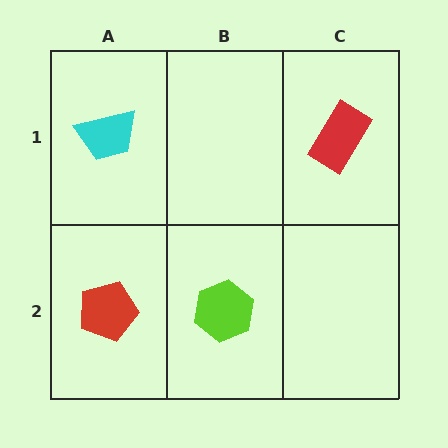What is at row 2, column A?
A red pentagon.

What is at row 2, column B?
A lime hexagon.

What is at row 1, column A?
A cyan trapezoid.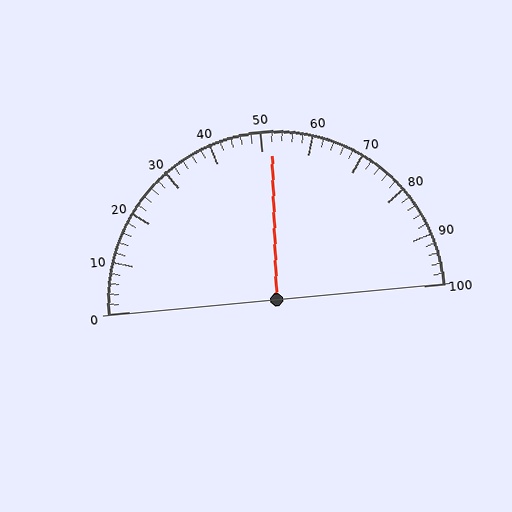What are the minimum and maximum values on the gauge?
The gauge ranges from 0 to 100.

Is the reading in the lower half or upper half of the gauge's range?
The reading is in the upper half of the range (0 to 100).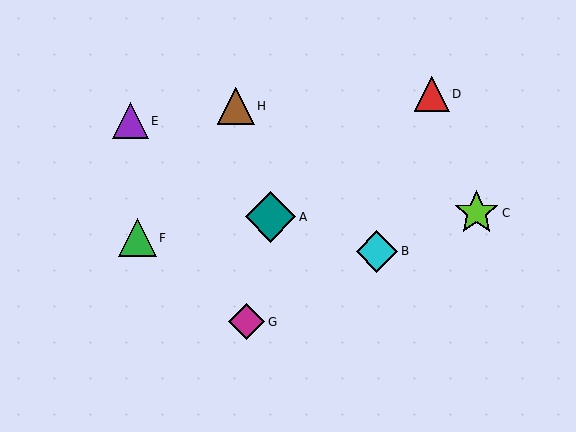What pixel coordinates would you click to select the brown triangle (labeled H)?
Click at (236, 106) to select the brown triangle H.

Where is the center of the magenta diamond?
The center of the magenta diamond is at (247, 322).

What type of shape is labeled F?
Shape F is a green triangle.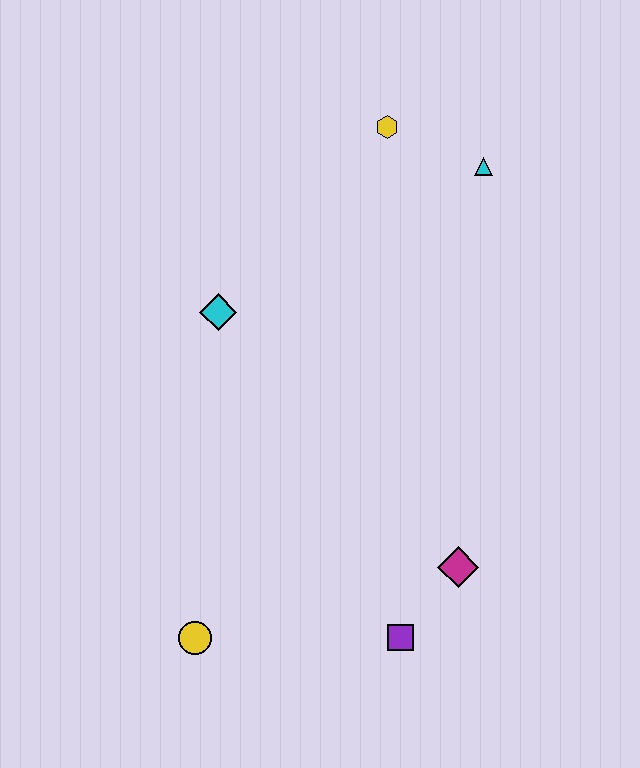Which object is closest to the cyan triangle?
The yellow hexagon is closest to the cyan triangle.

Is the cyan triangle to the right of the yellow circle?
Yes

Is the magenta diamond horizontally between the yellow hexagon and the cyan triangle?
Yes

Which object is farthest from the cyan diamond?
The purple square is farthest from the cyan diamond.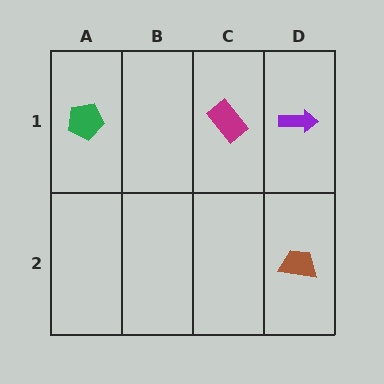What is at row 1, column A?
A green pentagon.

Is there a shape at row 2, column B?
No, that cell is empty.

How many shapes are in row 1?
3 shapes.